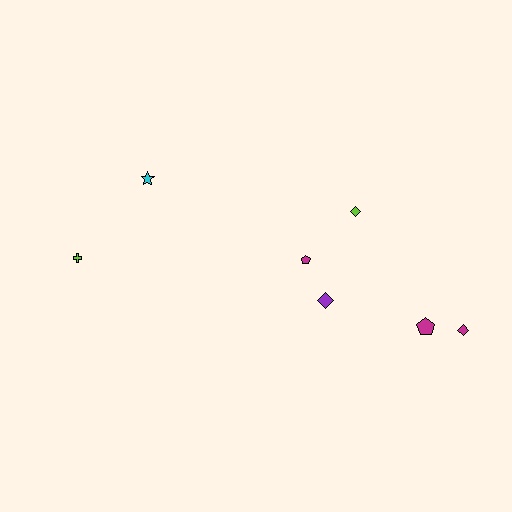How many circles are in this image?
There are no circles.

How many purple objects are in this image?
There is 1 purple object.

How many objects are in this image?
There are 7 objects.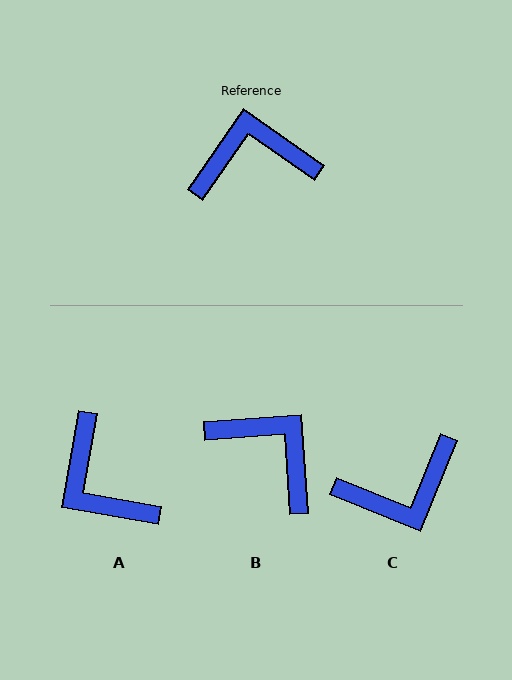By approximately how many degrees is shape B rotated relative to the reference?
Approximately 51 degrees clockwise.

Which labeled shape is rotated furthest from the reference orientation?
C, about 167 degrees away.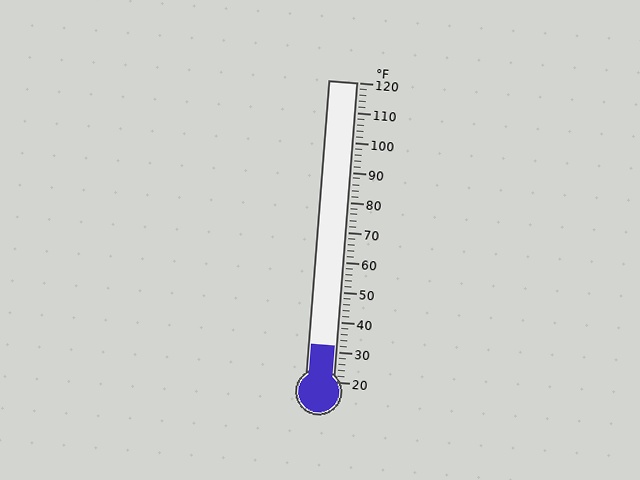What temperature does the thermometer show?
The thermometer shows approximately 32°F.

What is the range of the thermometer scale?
The thermometer scale ranges from 20°F to 120°F.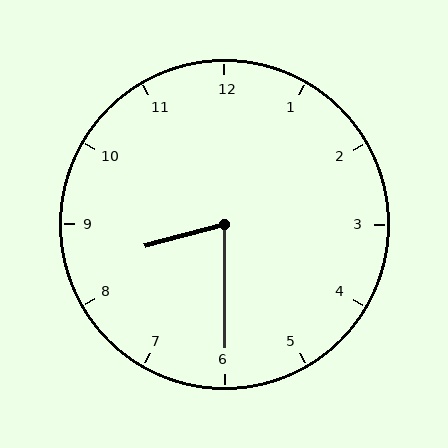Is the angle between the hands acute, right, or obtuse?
It is acute.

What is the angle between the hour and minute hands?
Approximately 75 degrees.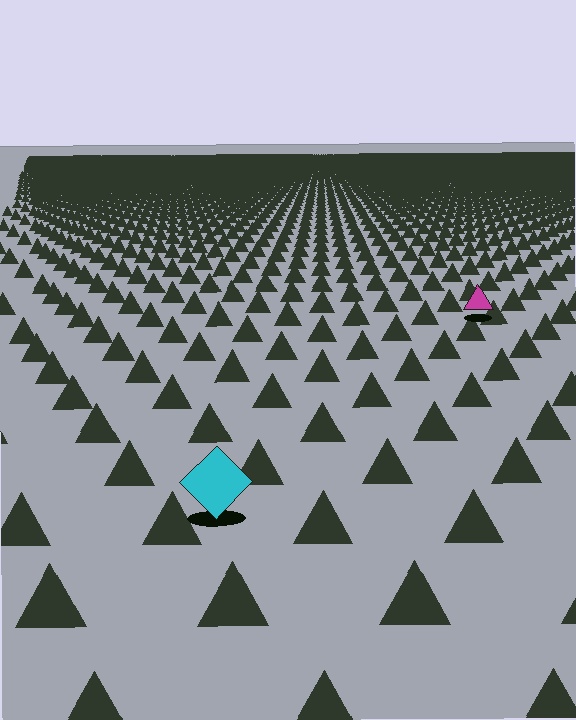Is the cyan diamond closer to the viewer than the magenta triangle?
Yes. The cyan diamond is closer — you can tell from the texture gradient: the ground texture is coarser near it.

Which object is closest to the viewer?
The cyan diamond is closest. The texture marks near it are larger and more spread out.